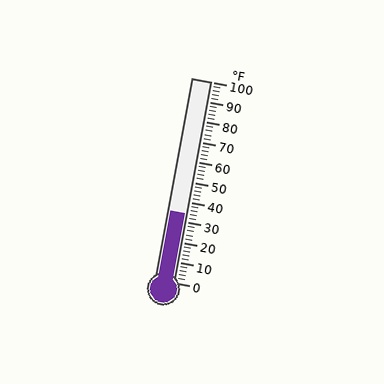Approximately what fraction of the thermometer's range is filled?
The thermometer is filled to approximately 35% of its range.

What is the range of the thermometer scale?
The thermometer scale ranges from 0°F to 100°F.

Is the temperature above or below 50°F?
The temperature is below 50°F.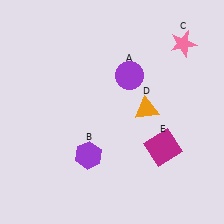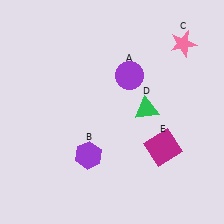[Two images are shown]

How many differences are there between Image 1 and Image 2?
There is 1 difference between the two images.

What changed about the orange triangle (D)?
In Image 1, D is orange. In Image 2, it changed to green.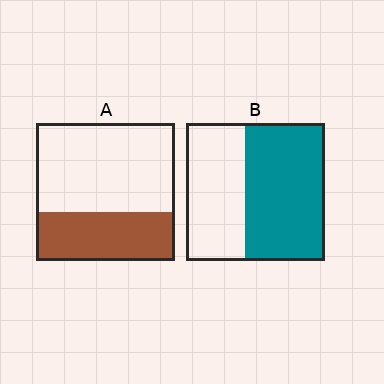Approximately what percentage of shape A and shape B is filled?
A is approximately 35% and B is approximately 60%.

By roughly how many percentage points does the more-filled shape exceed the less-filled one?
By roughly 20 percentage points (B over A).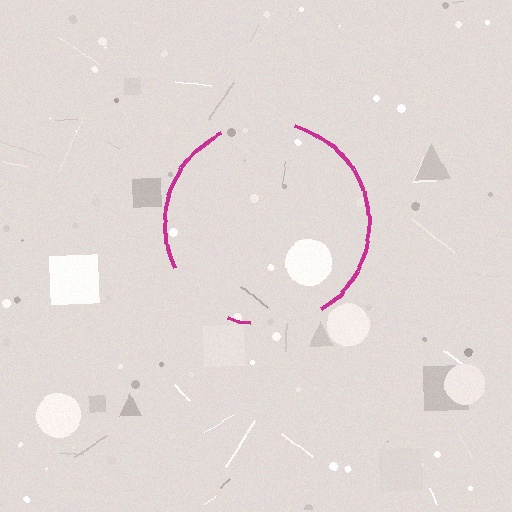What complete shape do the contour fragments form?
The contour fragments form a circle.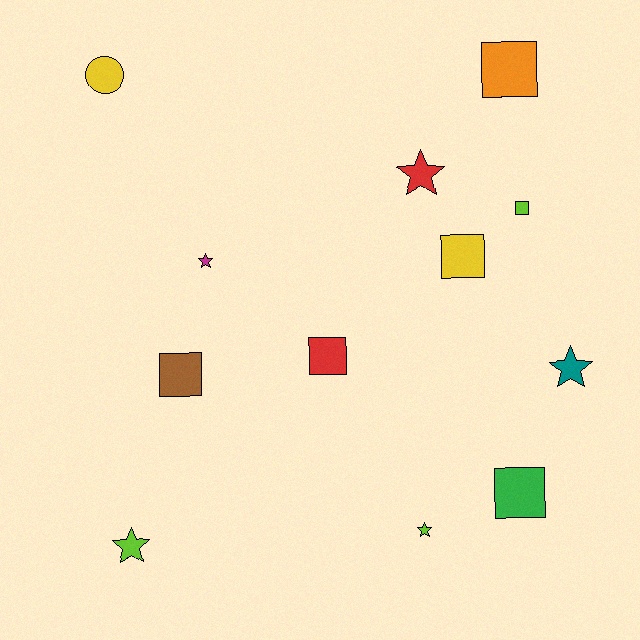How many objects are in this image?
There are 12 objects.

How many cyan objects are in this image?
There are no cyan objects.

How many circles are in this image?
There is 1 circle.